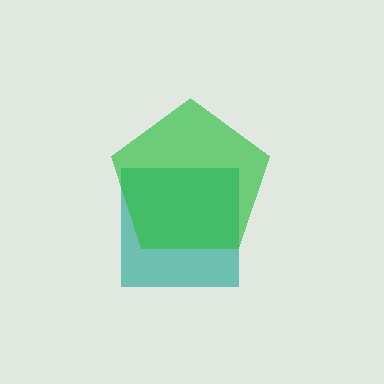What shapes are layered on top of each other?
The layered shapes are: a teal square, a green pentagon.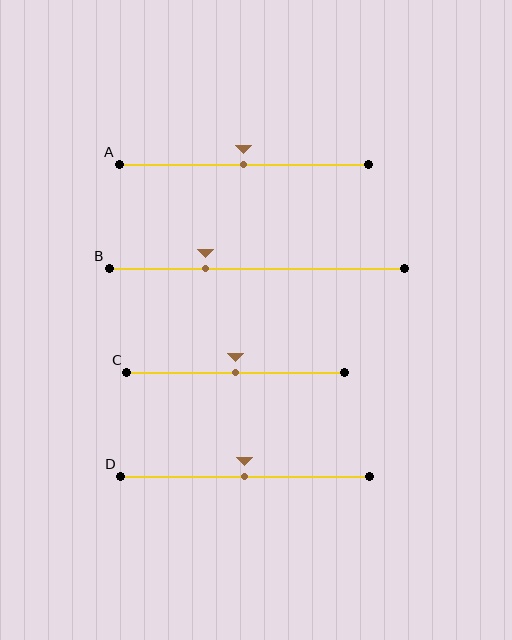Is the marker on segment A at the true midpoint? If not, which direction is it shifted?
Yes, the marker on segment A is at the true midpoint.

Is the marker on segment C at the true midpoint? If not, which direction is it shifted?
Yes, the marker on segment C is at the true midpoint.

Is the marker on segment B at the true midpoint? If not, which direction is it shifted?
No, the marker on segment B is shifted to the left by about 17% of the segment length.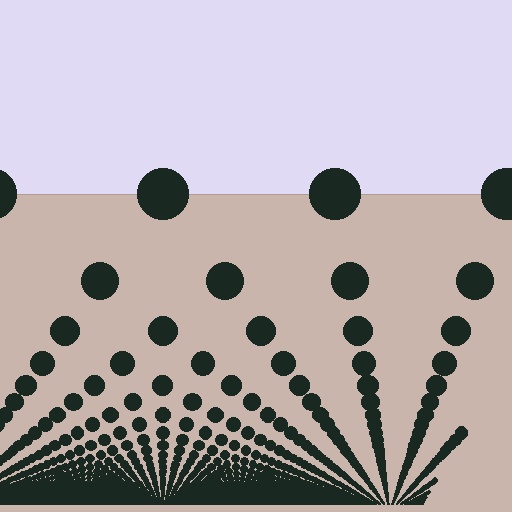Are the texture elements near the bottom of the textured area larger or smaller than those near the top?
Smaller. The gradient is inverted — elements near the bottom are smaller and denser.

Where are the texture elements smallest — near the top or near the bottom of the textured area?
Near the bottom.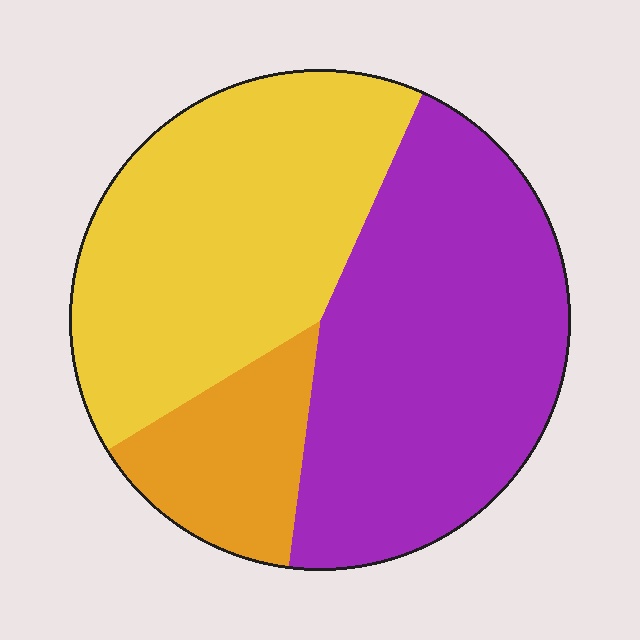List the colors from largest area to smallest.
From largest to smallest: purple, yellow, orange.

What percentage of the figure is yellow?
Yellow takes up about two fifths (2/5) of the figure.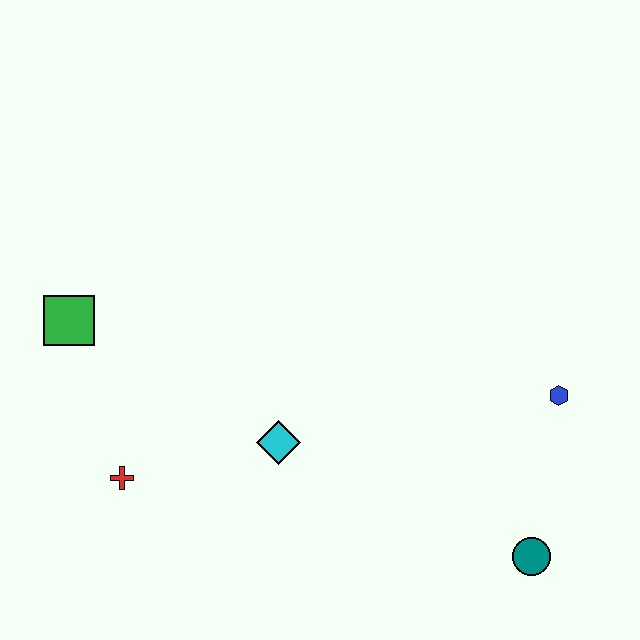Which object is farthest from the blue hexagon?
The green square is farthest from the blue hexagon.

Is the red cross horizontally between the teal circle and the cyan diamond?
No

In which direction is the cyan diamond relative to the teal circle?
The cyan diamond is to the left of the teal circle.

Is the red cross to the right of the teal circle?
No